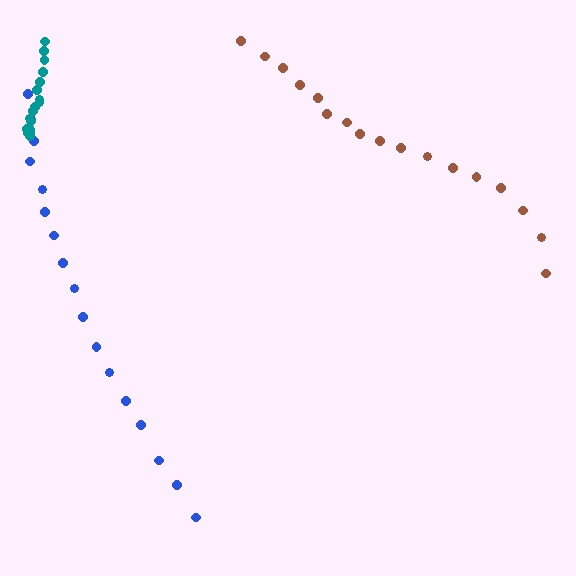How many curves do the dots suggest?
There are 3 distinct paths.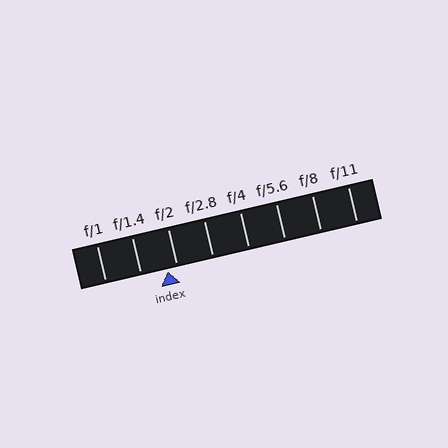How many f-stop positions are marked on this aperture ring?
There are 8 f-stop positions marked.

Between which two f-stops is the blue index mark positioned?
The index mark is between f/1.4 and f/2.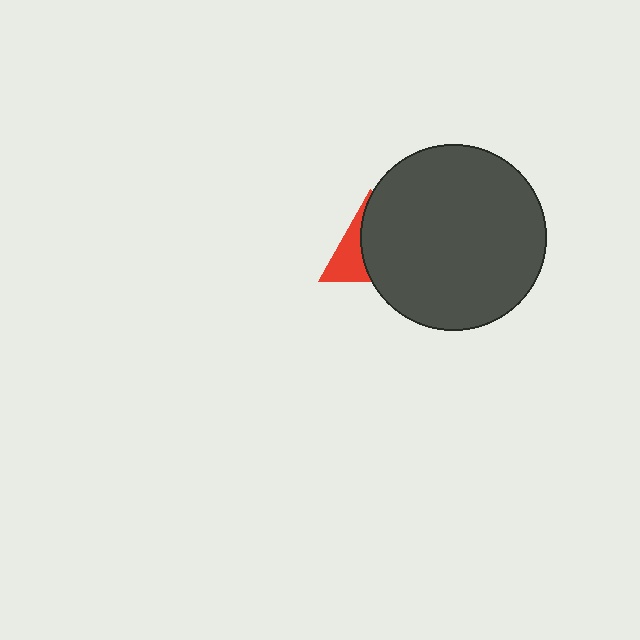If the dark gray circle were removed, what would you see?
You would see the complete red triangle.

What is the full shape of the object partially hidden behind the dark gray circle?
The partially hidden object is a red triangle.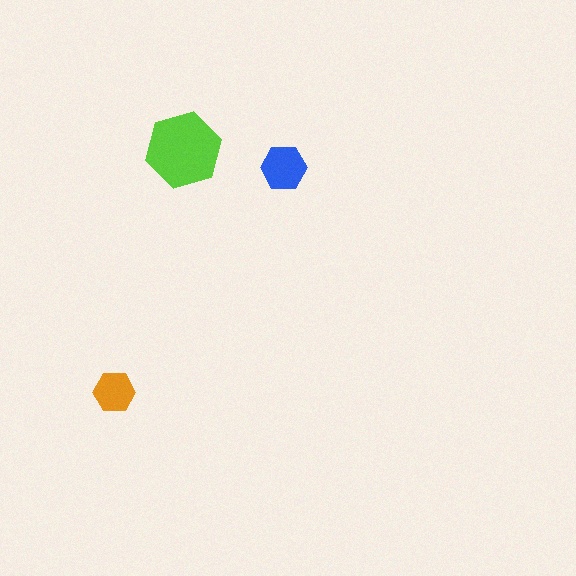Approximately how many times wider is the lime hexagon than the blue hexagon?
About 1.5 times wider.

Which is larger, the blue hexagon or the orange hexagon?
The blue one.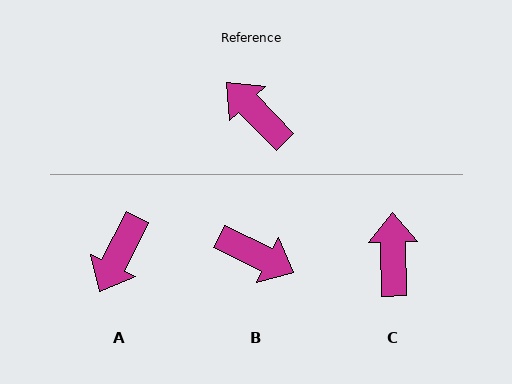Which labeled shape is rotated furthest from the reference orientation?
B, about 160 degrees away.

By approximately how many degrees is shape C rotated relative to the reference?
Approximately 43 degrees clockwise.